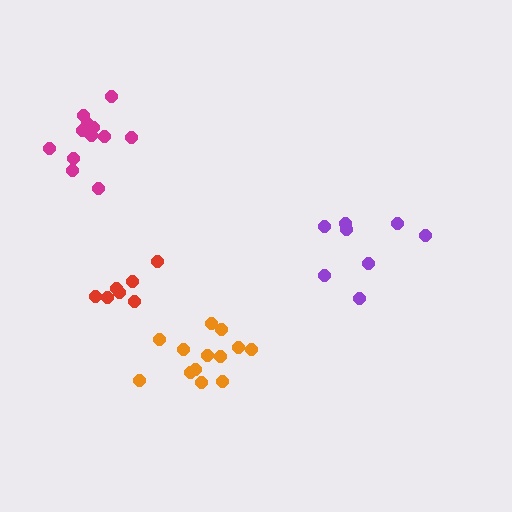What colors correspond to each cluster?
The clusters are colored: red, orange, magenta, purple.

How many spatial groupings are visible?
There are 4 spatial groupings.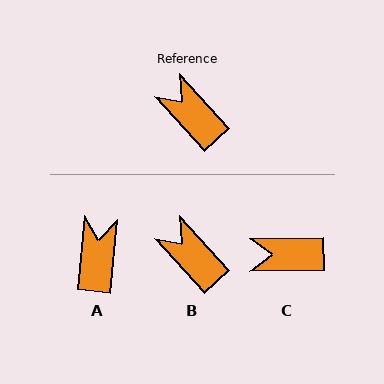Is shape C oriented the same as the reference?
No, it is off by about 48 degrees.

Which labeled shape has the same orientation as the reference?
B.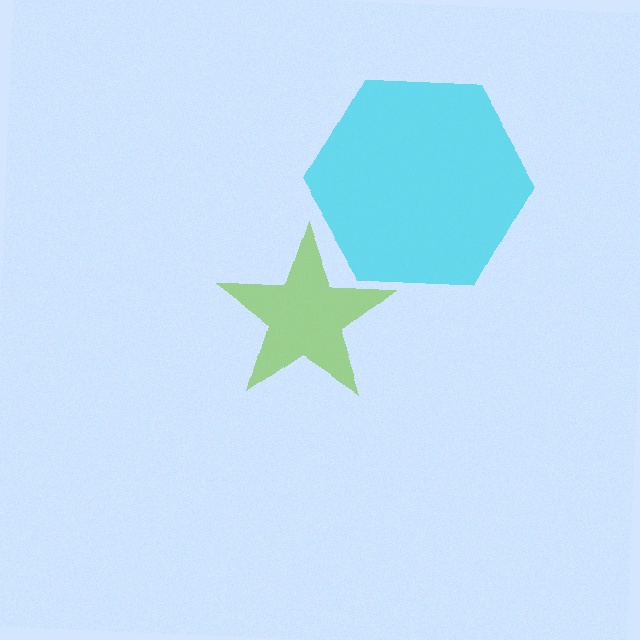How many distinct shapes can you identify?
There are 2 distinct shapes: a cyan hexagon, a lime star.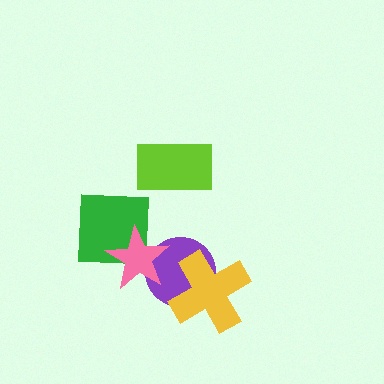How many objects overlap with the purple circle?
2 objects overlap with the purple circle.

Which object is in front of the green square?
The pink star is in front of the green square.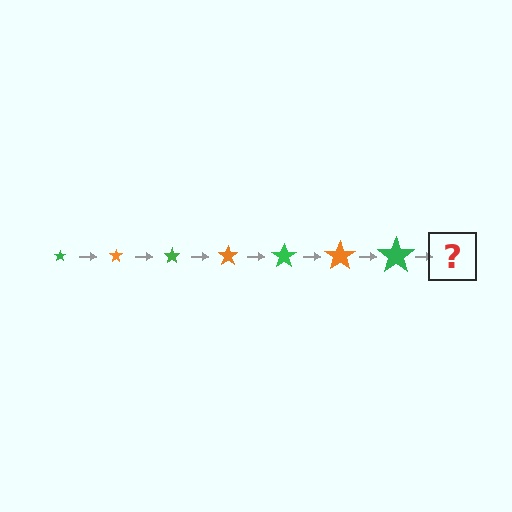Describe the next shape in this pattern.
It should be an orange star, larger than the previous one.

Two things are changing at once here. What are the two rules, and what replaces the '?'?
The two rules are that the star grows larger each step and the color cycles through green and orange. The '?' should be an orange star, larger than the previous one.